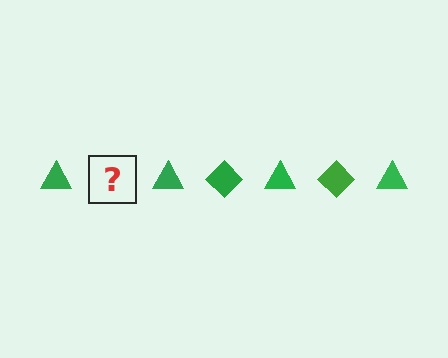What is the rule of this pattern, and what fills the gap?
The rule is that the pattern cycles through triangle, diamond shapes in green. The gap should be filled with a green diamond.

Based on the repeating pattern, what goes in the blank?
The blank should be a green diamond.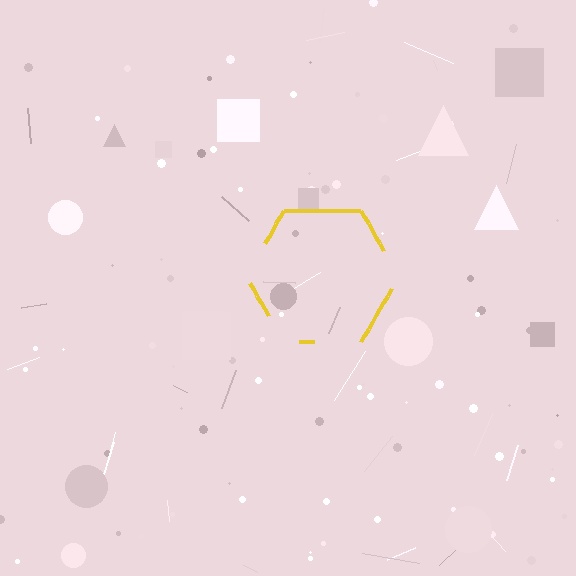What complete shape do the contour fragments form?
The contour fragments form a hexagon.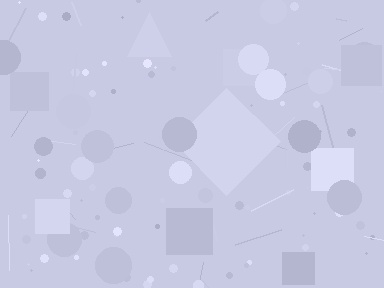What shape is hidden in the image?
A diamond is hidden in the image.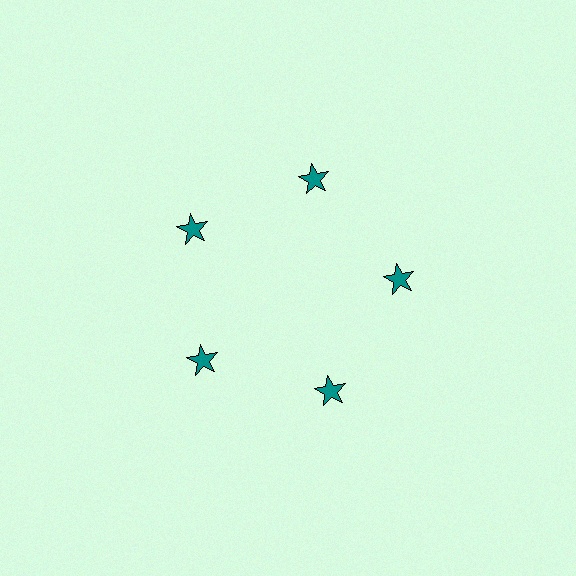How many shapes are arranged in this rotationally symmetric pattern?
There are 5 shapes, arranged in 5 groups of 1.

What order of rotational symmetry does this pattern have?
This pattern has 5-fold rotational symmetry.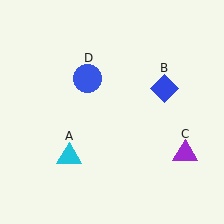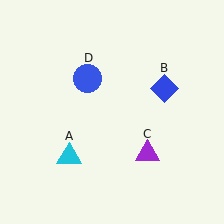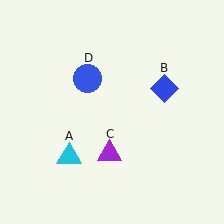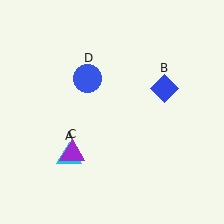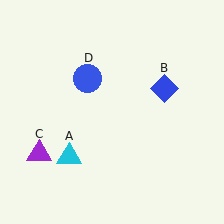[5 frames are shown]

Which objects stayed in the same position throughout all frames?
Cyan triangle (object A) and blue diamond (object B) and blue circle (object D) remained stationary.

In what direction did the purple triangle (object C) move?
The purple triangle (object C) moved left.